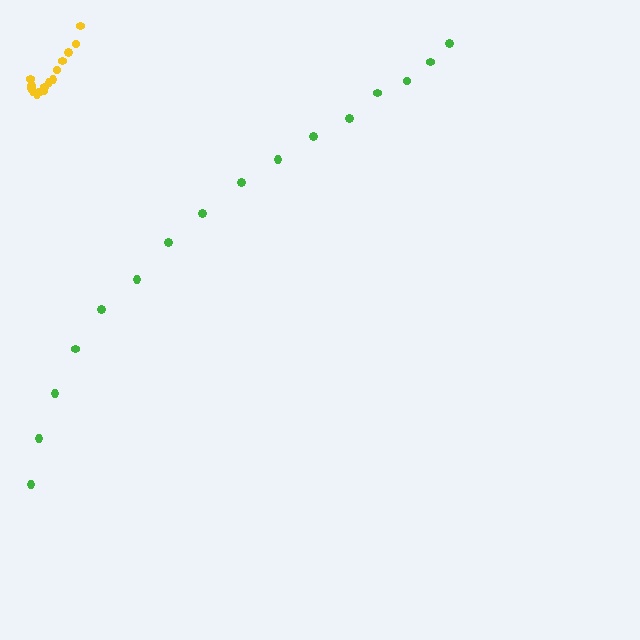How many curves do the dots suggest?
There are 2 distinct paths.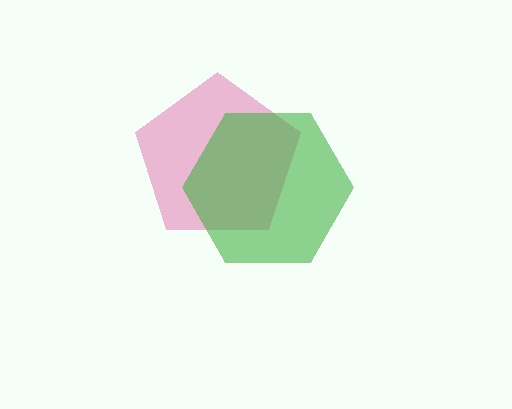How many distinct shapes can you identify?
There are 2 distinct shapes: a pink pentagon, a green hexagon.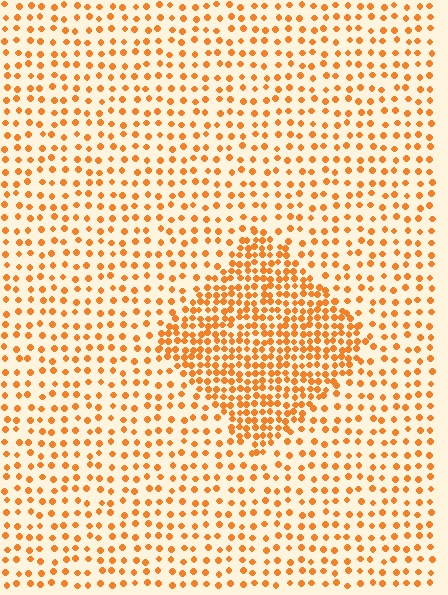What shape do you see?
I see a diamond.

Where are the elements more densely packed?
The elements are more densely packed inside the diamond boundary.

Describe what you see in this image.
The image contains small orange elements arranged at two different densities. A diamond-shaped region is visible where the elements are more densely packed than the surrounding area.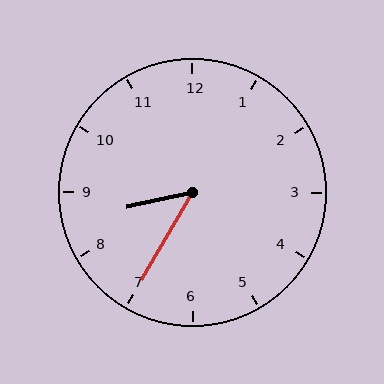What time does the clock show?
8:35.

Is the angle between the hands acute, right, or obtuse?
It is acute.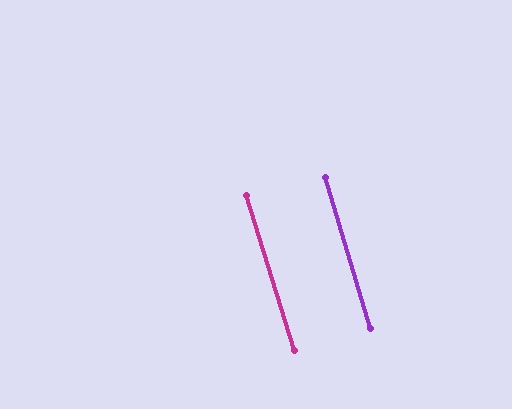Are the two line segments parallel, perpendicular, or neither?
Parallel — their directions differ by only 1.0°.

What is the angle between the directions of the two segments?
Approximately 1 degree.